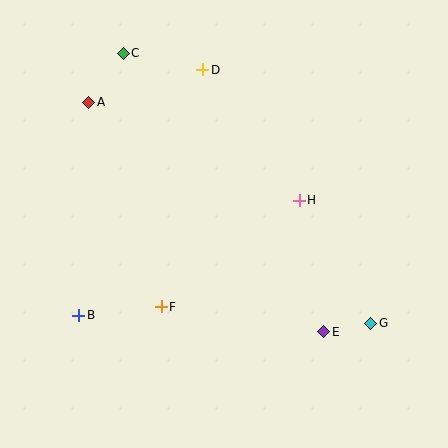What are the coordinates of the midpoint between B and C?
The midpoint between B and C is at (101, 184).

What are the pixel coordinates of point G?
Point G is at (371, 323).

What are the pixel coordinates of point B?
Point B is at (79, 315).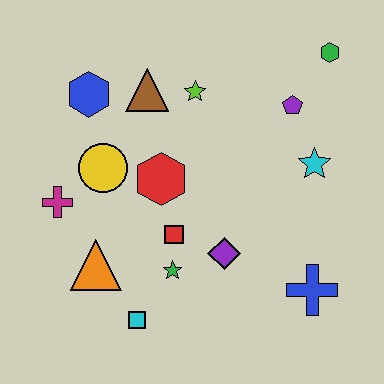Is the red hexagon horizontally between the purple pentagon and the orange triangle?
Yes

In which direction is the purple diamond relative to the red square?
The purple diamond is to the right of the red square.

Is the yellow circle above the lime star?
No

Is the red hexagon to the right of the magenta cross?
Yes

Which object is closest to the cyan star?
The purple pentagon is closest to the cyan star.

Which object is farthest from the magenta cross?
The green hexagon is farthest from the magenta cross.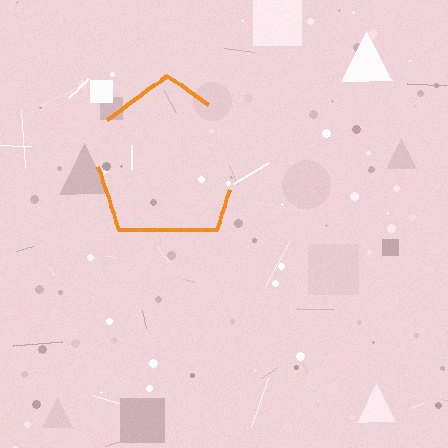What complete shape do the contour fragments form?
The contour fragments form a pentagon.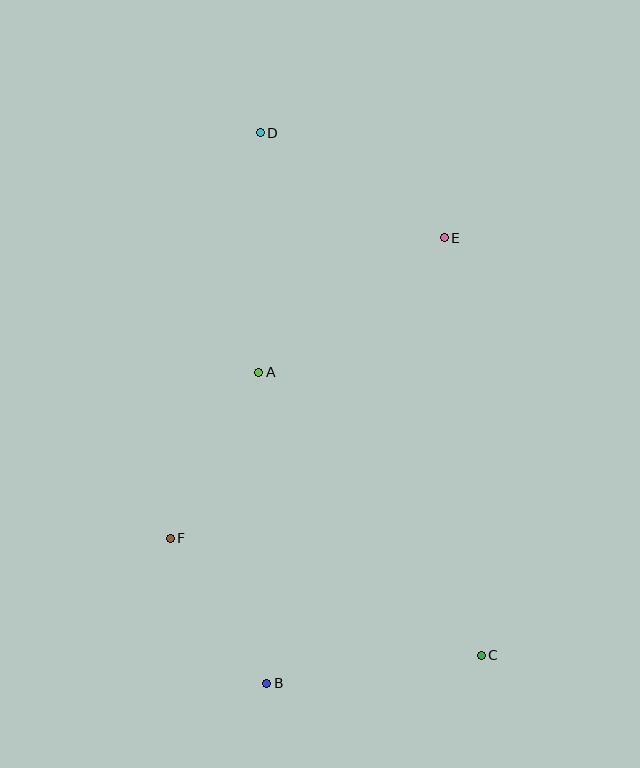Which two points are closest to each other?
Points B and F are closest to each other.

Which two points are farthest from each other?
Points C and D are farthest from each other.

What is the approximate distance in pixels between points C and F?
The distance between C and F is approximately 333 pixels.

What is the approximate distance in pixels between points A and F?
The distance between A and F is approximately 188 pixels.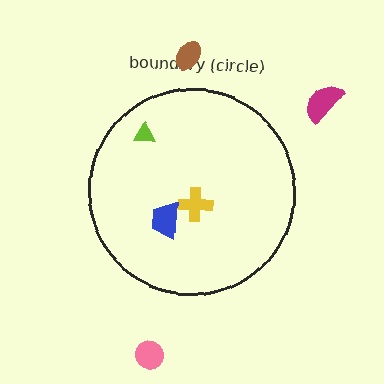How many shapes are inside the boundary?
3 inside, 3 outside.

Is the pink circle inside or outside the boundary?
Outside.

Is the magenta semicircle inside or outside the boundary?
Outside.